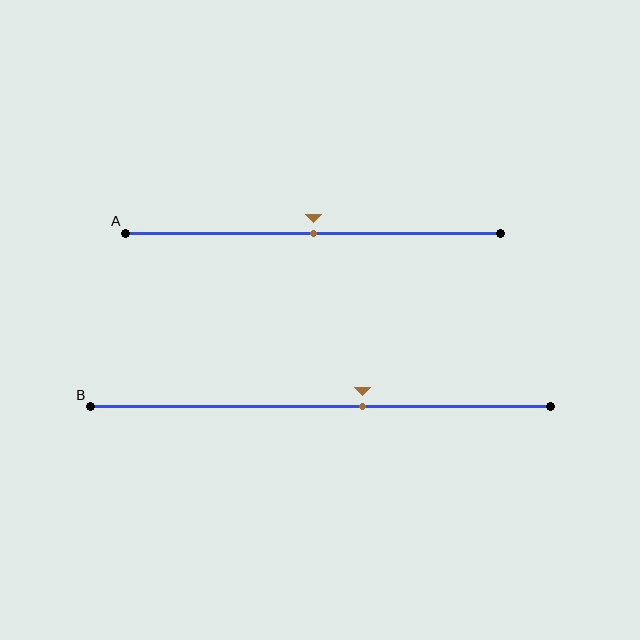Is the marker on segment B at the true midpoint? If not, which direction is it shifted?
No, the marker on segment B is shifted to the right by about 9% of the segment length.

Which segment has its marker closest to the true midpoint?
Segment A has its marker closest to the true midpoint.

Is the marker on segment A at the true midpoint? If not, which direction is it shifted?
Yes, the marker on segment A is at the true midpoint.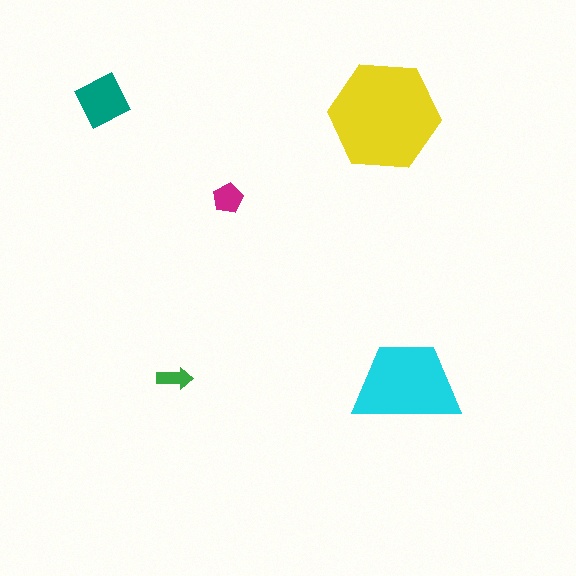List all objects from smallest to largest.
The green arrow, the magenta pentagon, the teal diamond, the cyan trapezoid, the yellow hexagon.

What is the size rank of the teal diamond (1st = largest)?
3rd.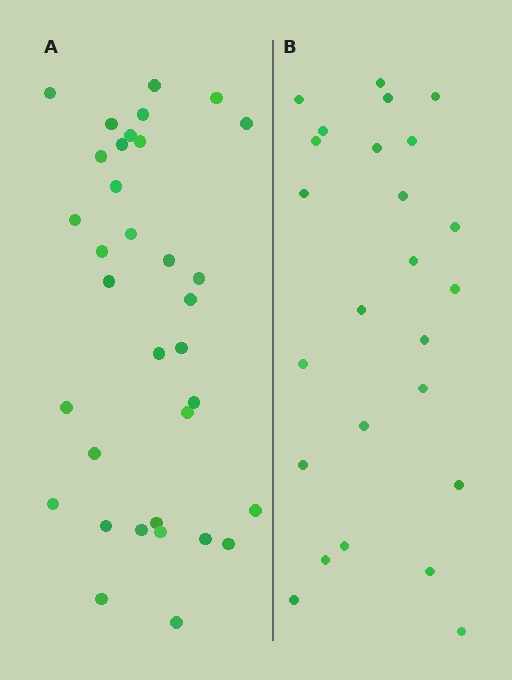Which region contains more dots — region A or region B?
Region A (the left region) has more dots.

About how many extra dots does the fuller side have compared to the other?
Region A has roughly 8 or so more dots than region B.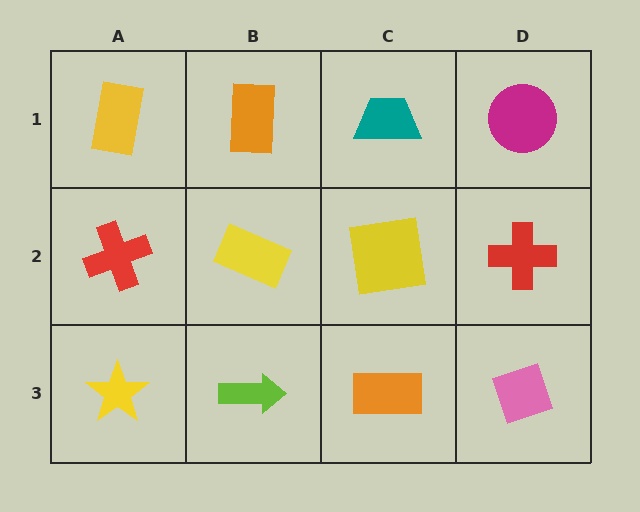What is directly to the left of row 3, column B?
A yellow star.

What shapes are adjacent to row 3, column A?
A red cross (row 2, column A), a lime arrow (row 3, column B).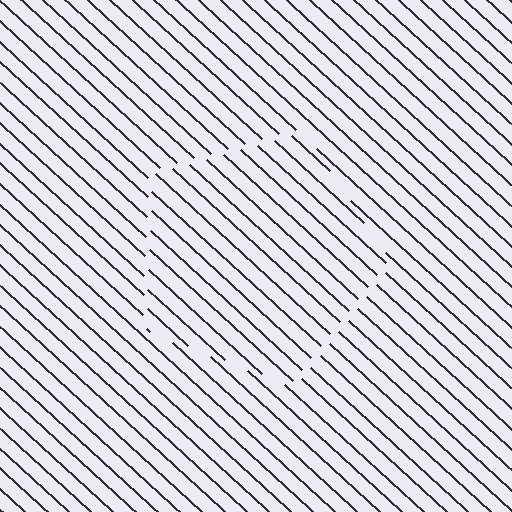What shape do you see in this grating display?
An illusory pentagon. The interior of the shape contains the same grating, shifted by half a period — the contour is defined by the phase discontinuity where line-ends from the inner and outer gratings abut.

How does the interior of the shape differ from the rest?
The interior of the shape contains the same grating, shifted by half a period — the contour is defined by the phase discontinuity where line-ends from the inner and outer gratings abut.